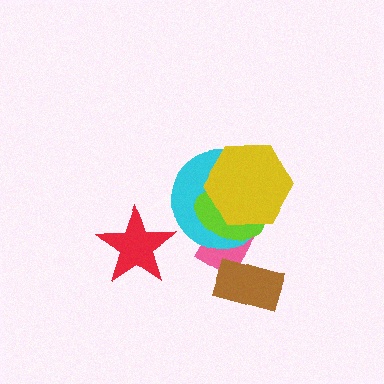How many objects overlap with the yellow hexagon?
3 objects overlap with the yellow hexagon.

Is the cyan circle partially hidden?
Yes, it is partially covered by another shape.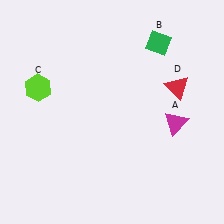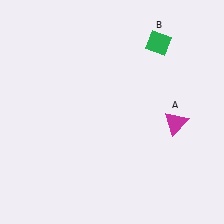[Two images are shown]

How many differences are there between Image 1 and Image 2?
There are 2 differences between the two images.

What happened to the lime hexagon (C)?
The lime hexagon (C) was removed in Image 2. It was in the top-left area of Image 1.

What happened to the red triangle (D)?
The red triangle (D) was removed in Image 2. It was in the top-right area of Image 1.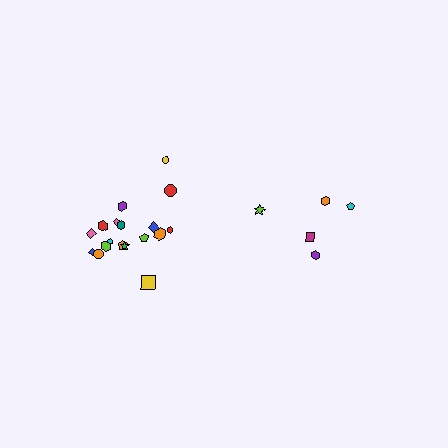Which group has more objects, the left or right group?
The left group.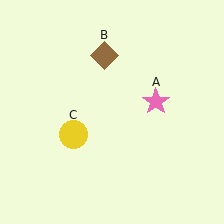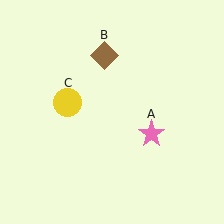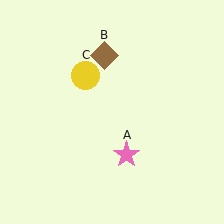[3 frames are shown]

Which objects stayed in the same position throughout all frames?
Brown diamond (object B) remained stationary.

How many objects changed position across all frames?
2 objects changed position: pink star (object A), yellow circle (object C).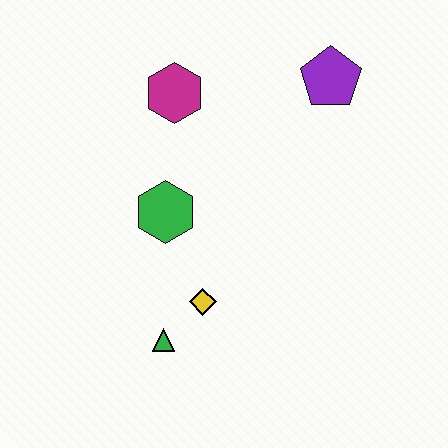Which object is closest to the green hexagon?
The yellow diamond is closest to the green hexagon.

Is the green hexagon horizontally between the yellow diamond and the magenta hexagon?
No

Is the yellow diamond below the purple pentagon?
Yes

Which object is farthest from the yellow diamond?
The purple pentagon is farthest from the yellow diamond.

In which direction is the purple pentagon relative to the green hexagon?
The purple pentagon is to the right of the green hexagon.